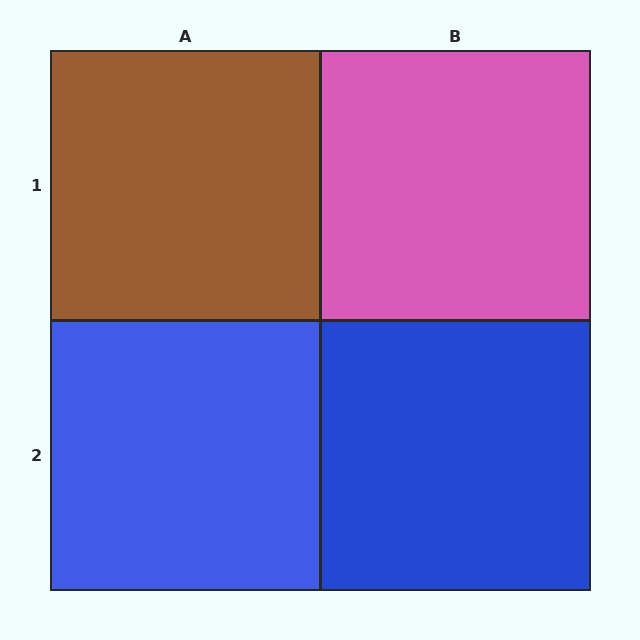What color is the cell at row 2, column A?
Blue.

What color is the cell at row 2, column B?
Blue.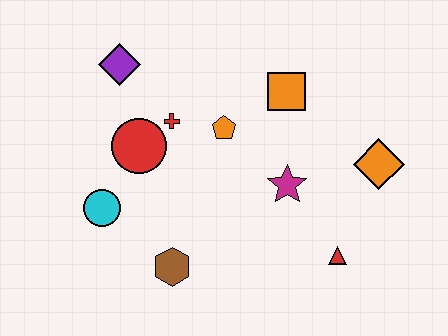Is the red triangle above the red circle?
No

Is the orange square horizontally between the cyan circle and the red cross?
No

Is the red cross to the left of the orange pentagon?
Yes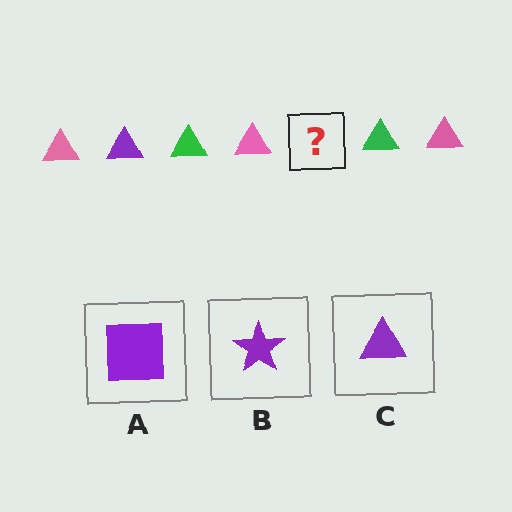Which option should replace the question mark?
Option C.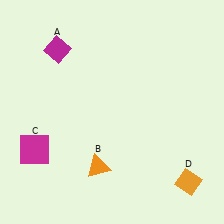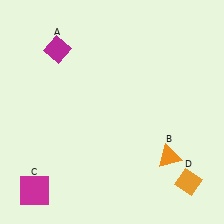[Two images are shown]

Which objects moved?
The objects that moved are: the orange triangle (B), the magenta square (C).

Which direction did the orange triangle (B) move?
The orange triangle (B) moved right.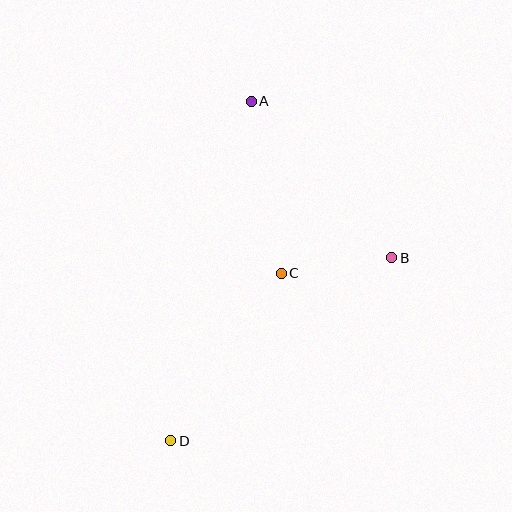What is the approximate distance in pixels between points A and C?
The distance between A and C is approximately 175 pixels.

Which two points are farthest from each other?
Points A and D are farthest from each other.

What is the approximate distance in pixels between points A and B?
The distance between A and B is approximately 210 pixels.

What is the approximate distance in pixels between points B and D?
The distance between B and D is approximately 287 pixels.